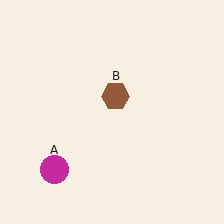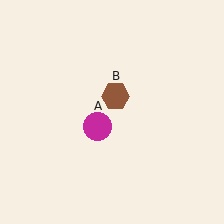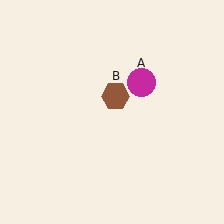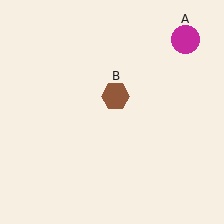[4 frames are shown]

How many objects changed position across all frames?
1 object changed position: magenta circle (object A).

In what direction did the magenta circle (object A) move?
The magenta circle (object A) moved up and to the right.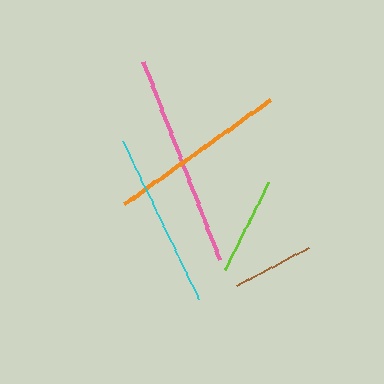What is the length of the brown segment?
The brown segment is approximately 81 pixels long.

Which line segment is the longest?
The pink line is the longest at approximately 212 pixels.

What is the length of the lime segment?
The lime segment is approximately 98 pixels long.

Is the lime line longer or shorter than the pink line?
The pink line is longer than the lime line.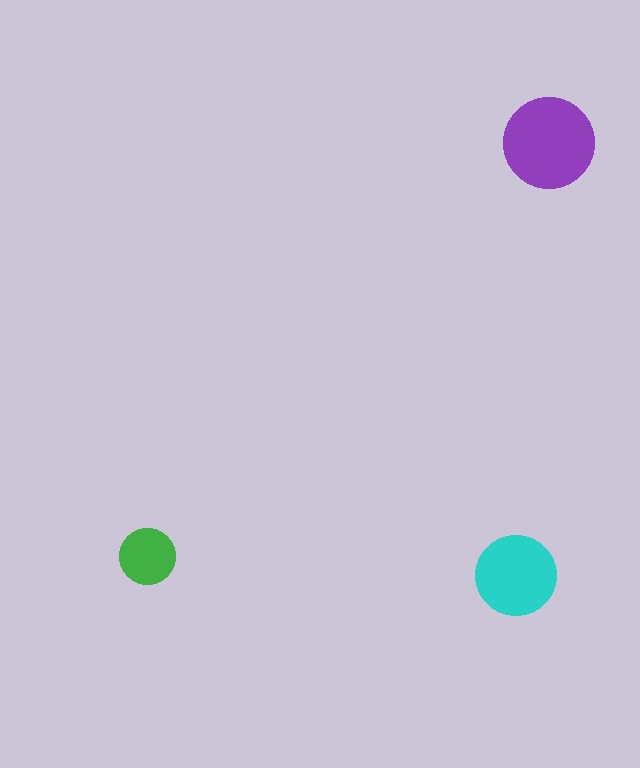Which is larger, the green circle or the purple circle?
The purple one.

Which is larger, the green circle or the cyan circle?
The cyan one.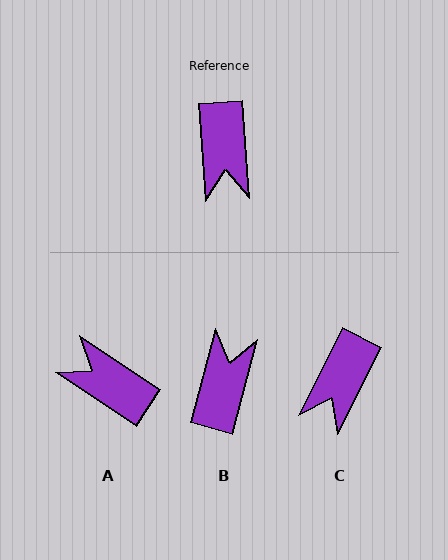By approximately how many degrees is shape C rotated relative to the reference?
Approximately 30 degrees clockwise.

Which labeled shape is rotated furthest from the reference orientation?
B, about 161 degrees away.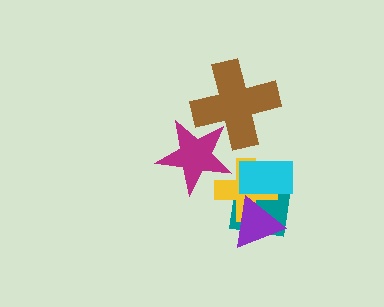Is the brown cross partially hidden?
Yes, it is partially covered by another shape.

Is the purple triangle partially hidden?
Yes, it is partially covered by another shape.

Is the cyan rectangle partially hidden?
No, no other shape covers it.